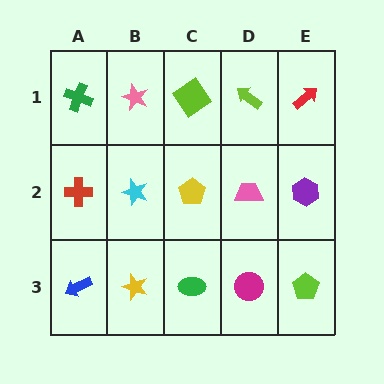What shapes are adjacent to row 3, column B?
A cyan star (row 2, column B), a blue arrow (row 3, column A), a green ellipse (row 3, column C).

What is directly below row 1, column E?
A purple hexagon.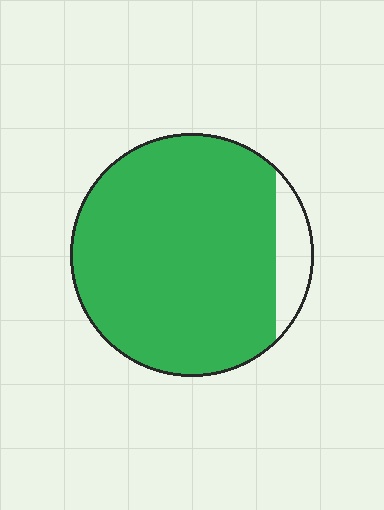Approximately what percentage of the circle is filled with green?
Approximately 90%.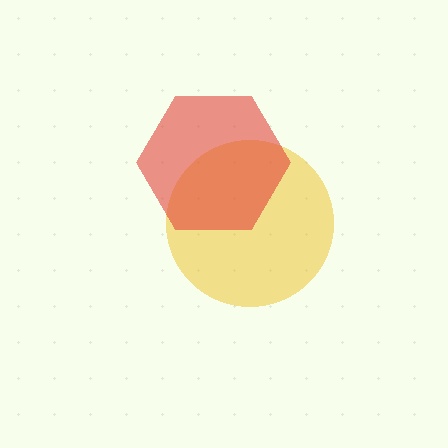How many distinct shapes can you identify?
There are 2 distinct shapes: a yellow circle, a red hexagon.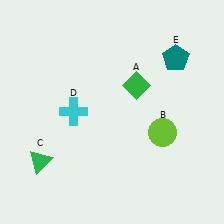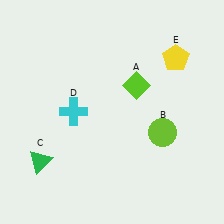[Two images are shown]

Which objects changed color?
A changed from green to lime. E changed from teal to yellow.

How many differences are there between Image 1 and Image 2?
There are 2 differences between the two images.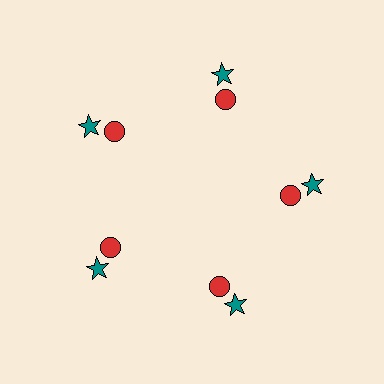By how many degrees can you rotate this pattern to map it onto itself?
The pattern maps onto itself every 72 degrees of rotation.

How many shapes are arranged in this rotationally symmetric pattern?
There are 10 shapes, arranged in 5 groups of 2.